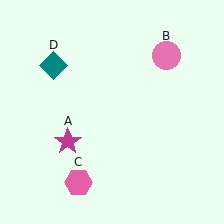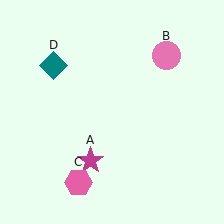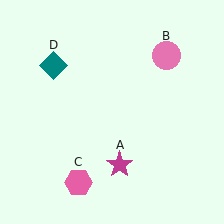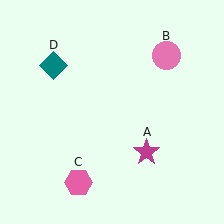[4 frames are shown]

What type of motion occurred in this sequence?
The magenta star (object A) rotated counterclockwise around the center of the scene.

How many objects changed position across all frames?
1 object changed position: magenta star (object A).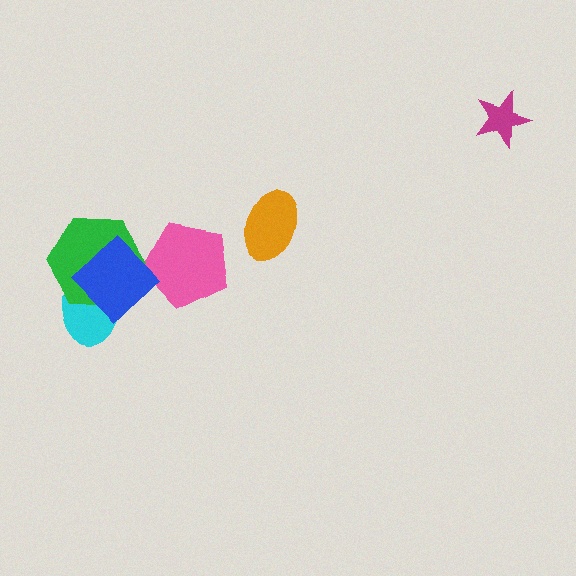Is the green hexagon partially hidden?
Yes, it is partially covered by another shape.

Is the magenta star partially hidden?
No, no other shape covers it.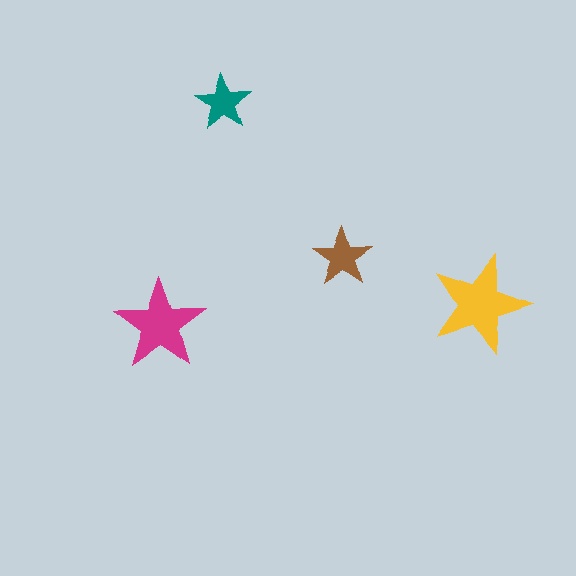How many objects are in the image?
There are 4 objects in the image.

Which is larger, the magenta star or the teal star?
The magenta one.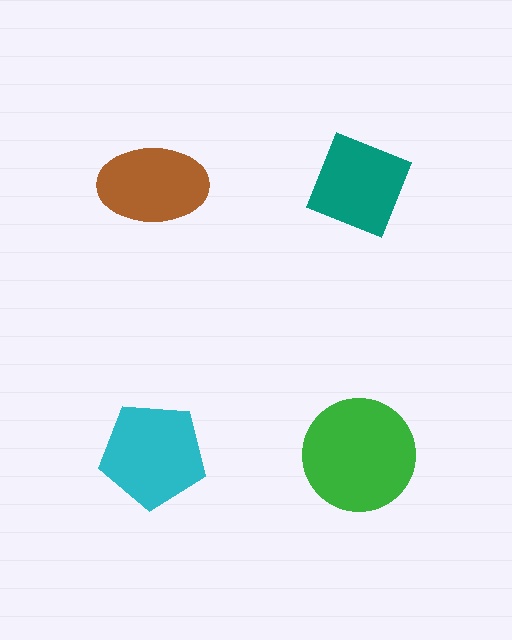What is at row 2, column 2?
A green circle.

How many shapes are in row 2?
2 shapes.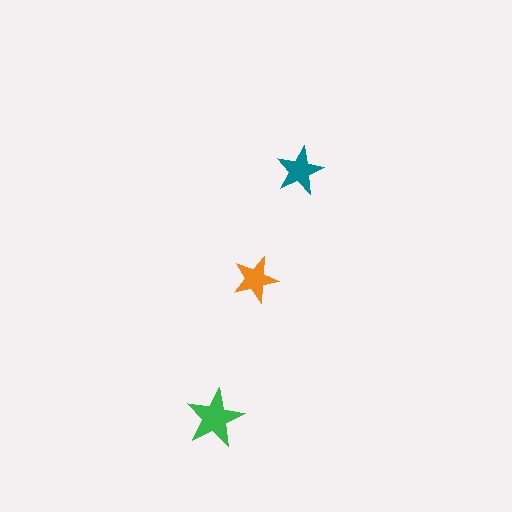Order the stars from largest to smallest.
the green one, the teal one, the orange one.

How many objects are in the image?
There are 3 objects in the image.